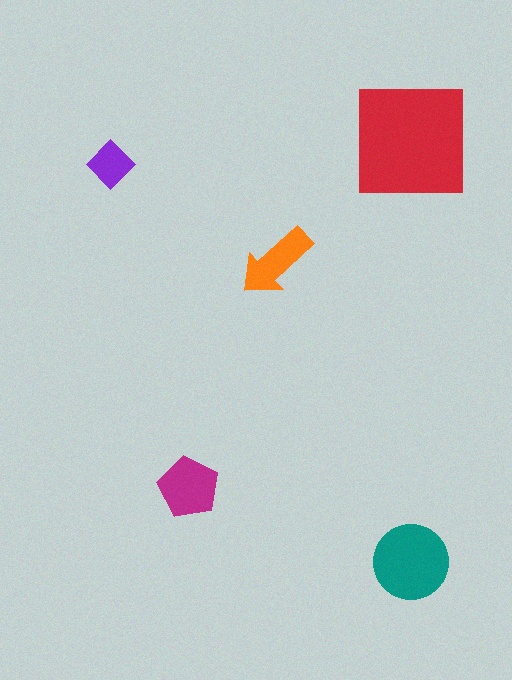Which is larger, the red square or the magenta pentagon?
The red square.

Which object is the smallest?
The purple diamond.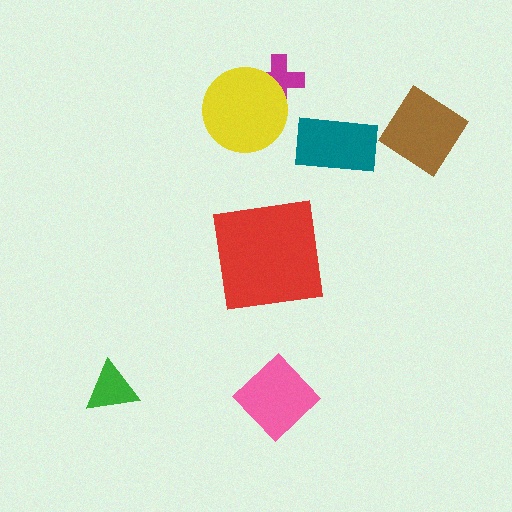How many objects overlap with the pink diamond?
0 objects overlap with the pink diamond.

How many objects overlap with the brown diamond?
0 objects overlap with the brown diamond.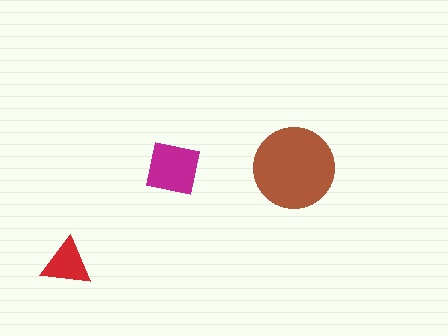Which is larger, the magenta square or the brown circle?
The brown circle.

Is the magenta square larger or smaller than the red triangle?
Larger.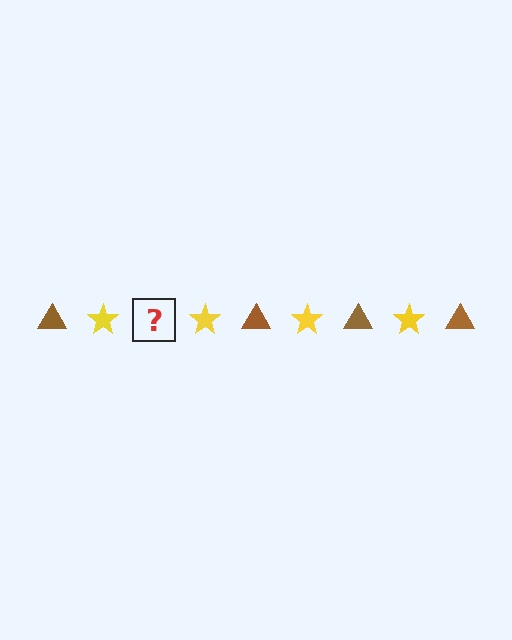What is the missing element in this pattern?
The missing element is a brown triangle.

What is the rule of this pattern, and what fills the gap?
The rule is that the pattern alternates between brown triangle and yellow star. The gap should be filled with a brown triangle.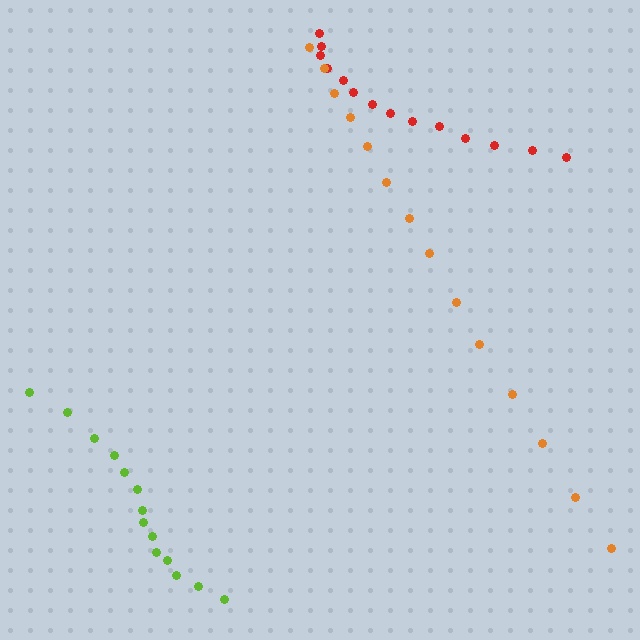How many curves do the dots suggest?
There are 3 distinct paths.